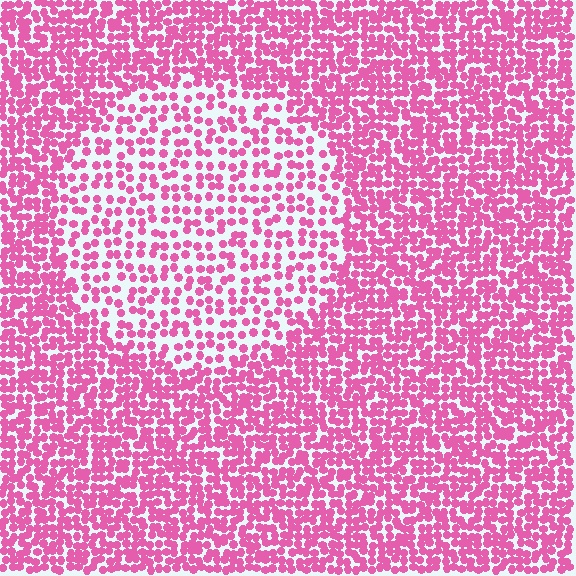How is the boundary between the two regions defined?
The boundary is defined by a change in element density (approximately 1.9x ratio). All elements are the same color, size, and shape.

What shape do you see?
I see a circle.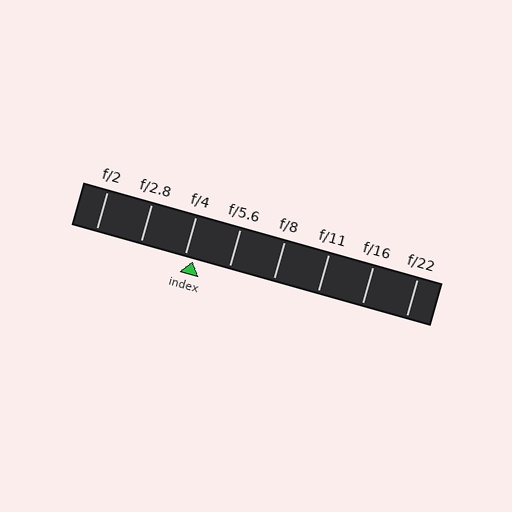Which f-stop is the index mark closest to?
The index mark is closest to f/4.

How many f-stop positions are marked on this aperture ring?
There are 8 f-stop positions marked.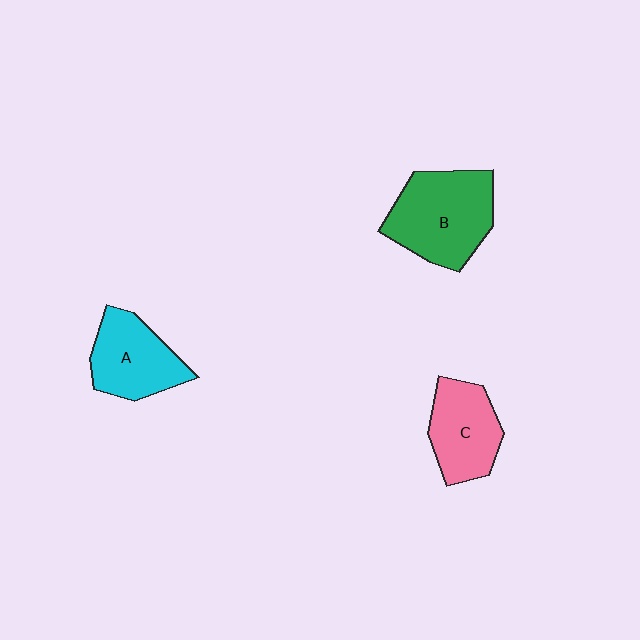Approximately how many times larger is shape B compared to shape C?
Approximately 1.4 times.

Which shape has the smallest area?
Shape C (pink).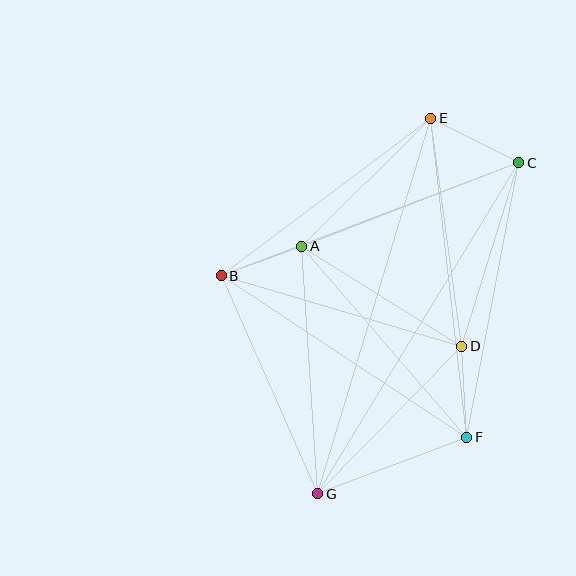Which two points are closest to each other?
Points A and B are closest to each other.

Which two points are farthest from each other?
Points E and G are farthest from each other.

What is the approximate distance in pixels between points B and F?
The distance between B and F is approximately 294 pixels.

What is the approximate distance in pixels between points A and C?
The distance between A and C is approximately 232 pixels.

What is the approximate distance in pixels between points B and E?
The distance between B and E is approximately 262 pixels.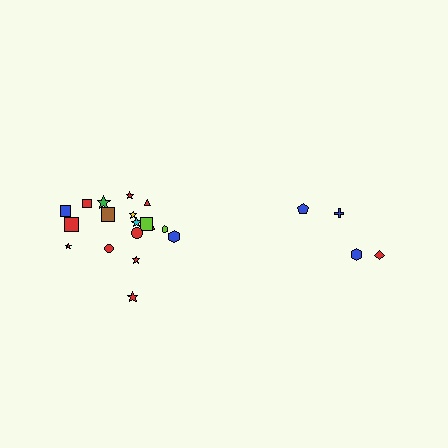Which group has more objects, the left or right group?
The left group.